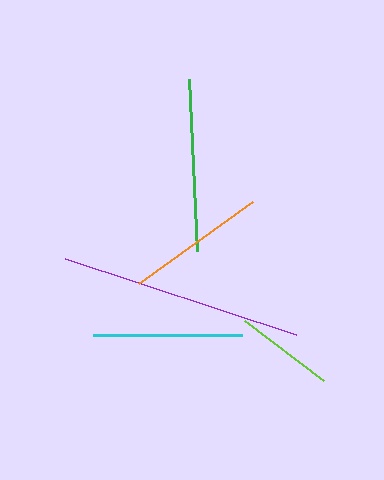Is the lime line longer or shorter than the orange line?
The orange line is longer than the lime line.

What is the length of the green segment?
The green segment is approximately 173 pixels long.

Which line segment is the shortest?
The lime line is the shortest at approximately 100 pixels.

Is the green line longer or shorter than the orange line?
The green line is longer than the orange line.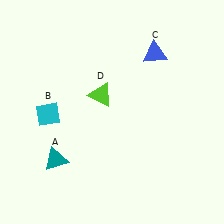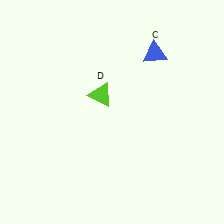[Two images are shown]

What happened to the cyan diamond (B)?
The cyan diamond (B) was removed in Image 2. It was in the bottom-left area of Image 1.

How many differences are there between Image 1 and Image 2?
There are 2 differences between the two images.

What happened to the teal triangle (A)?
The teal triangle (A) was removed in Image 2. It was in the bottom-left area of Image 1.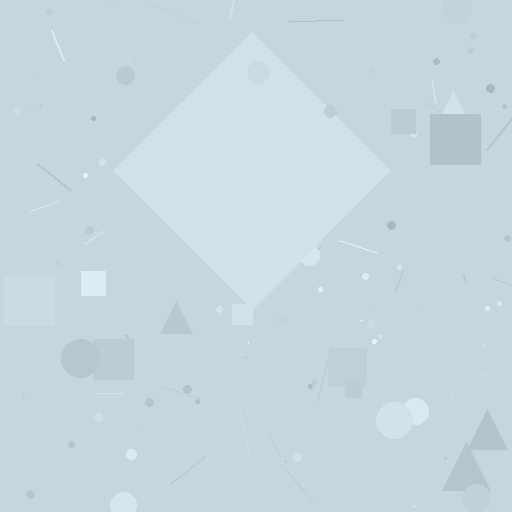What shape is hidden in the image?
A diamond is hidden in the image.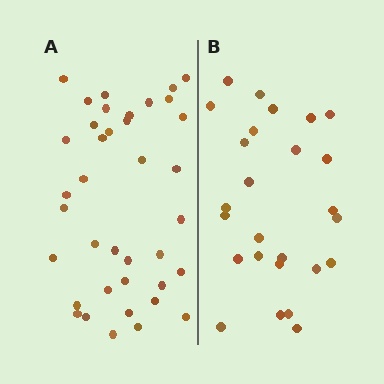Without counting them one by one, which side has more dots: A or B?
Region A (the left region) has more dots.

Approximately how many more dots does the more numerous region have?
Region A has roughly 12 or so more dots than region B.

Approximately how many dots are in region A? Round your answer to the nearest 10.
About 40 dots. (The exact count is 38, which rounds to 40.)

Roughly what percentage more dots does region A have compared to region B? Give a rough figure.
About 45% more.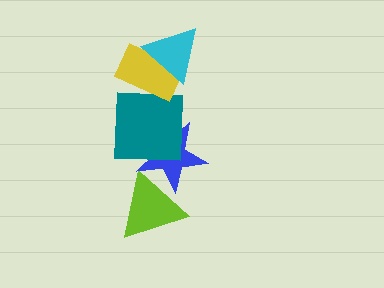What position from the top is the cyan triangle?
The cyan triangle is 1st from the top.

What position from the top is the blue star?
The blue star is 4th from the top.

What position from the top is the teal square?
The teal square is 3rd from the top.